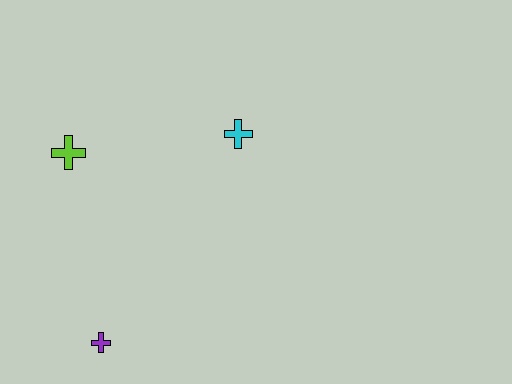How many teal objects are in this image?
There are no teal objects.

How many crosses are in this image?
There are 3 crosses.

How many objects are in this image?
There are 3 objects.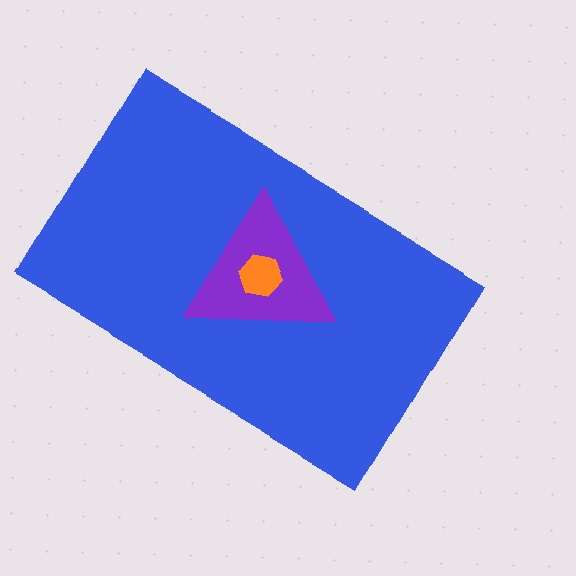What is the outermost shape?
The blue rectangle.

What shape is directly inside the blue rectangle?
The purple triangle.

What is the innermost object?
The orange hexagon.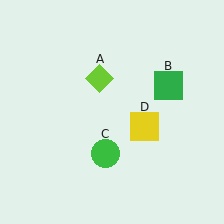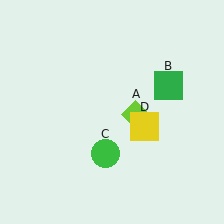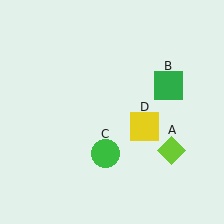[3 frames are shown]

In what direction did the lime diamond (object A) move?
The lime diamond (object A) moved down and to the right.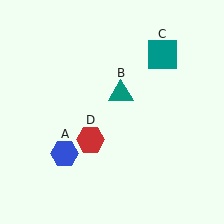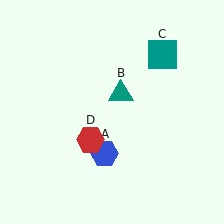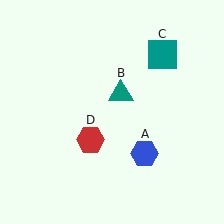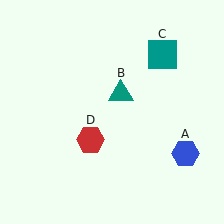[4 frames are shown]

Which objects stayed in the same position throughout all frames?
Teal triangle (object B) and teal square (object C) and red hexagon (object D) remained stationary.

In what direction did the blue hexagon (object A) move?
The blue hexagon (object A) moved right.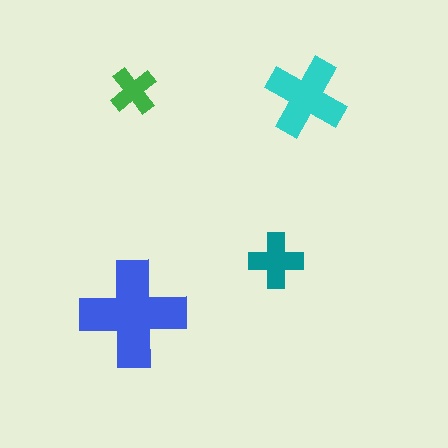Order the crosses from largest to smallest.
the blue one, the cyan one, the teal one, the green one.